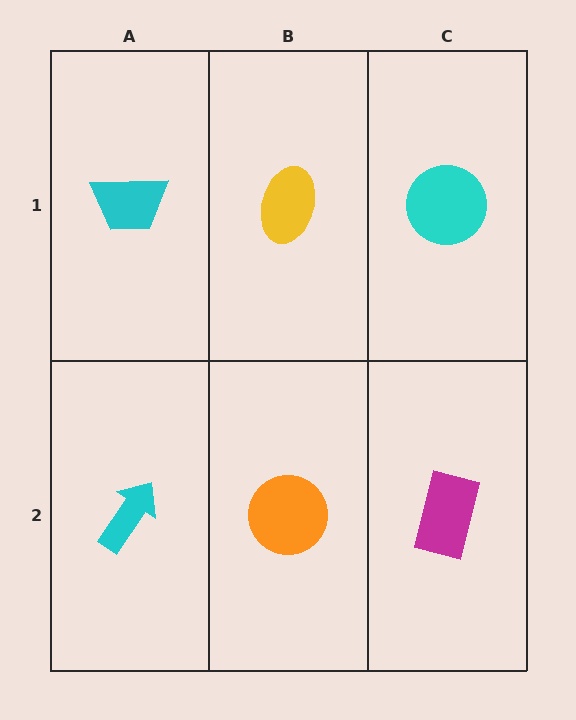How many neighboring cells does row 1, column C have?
2.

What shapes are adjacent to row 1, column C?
A magenta rectangle (row 2, column C), a yellow ellipse (row 1, column B).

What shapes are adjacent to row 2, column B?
A yellow ellipse (row 1, column B), a cyan arrow (row 2, column A), a magenta rectangle (row 2, column C).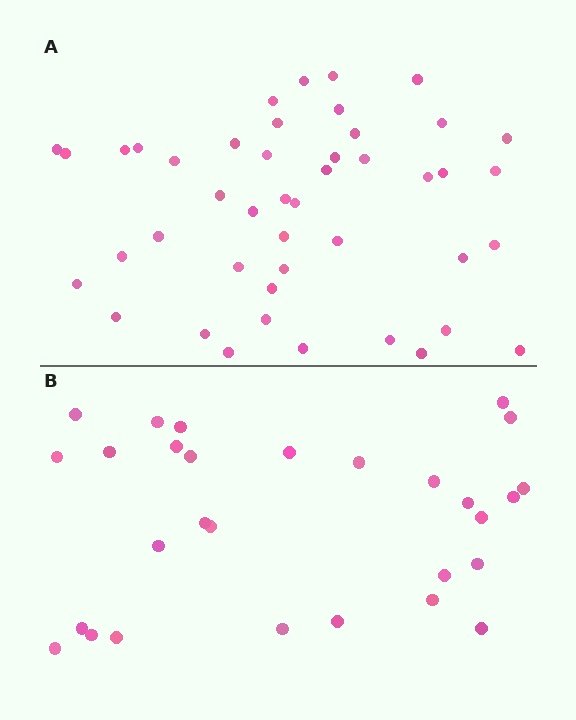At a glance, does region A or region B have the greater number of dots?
Region A (the top region) has more dots.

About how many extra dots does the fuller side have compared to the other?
Region A has approximately 15 more dots than region B.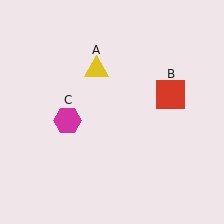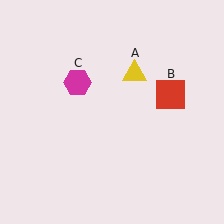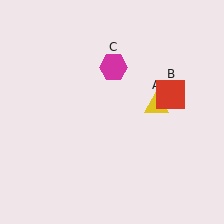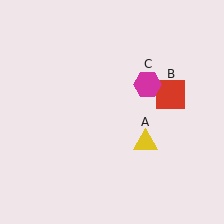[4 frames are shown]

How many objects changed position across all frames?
2 objects changed position: yellow triangle (object A), magenta hexagon (object C).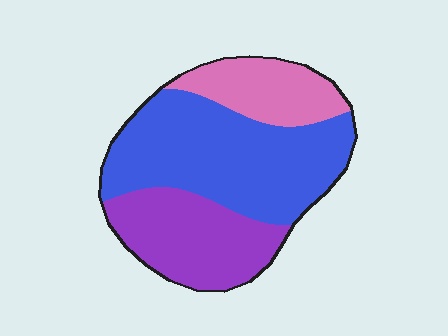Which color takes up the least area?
Pink, at roughly 20%.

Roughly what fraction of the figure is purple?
Purple covers 29% of the figure.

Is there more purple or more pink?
Purple.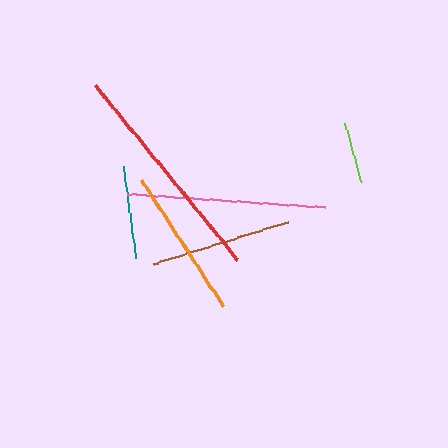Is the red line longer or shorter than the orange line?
The red line is longer than the orange line.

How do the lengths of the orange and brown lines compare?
The orange and brown lines are approximately the same length.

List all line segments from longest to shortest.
From longest to shortest: red, pink, orange, brown, teal, lime.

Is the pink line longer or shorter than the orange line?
The pink line is longer than the orange line.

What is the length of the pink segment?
The pink segment is approximately 199 pixels long.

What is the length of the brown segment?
The brown segment is approximately 141 pixels long.